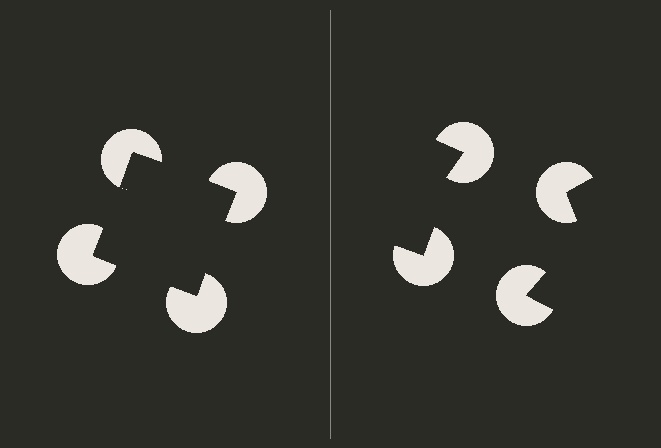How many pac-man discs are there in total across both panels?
8 — 4 on each side.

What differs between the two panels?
The pac-man discs are positioned identically on both sides; only the wedge orientations differ. On the left they align to a square; on the right they are misaligned.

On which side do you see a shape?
An illusory square appears on the left side. On the right side the wedge cuts are rotated, so no coherent shape forms.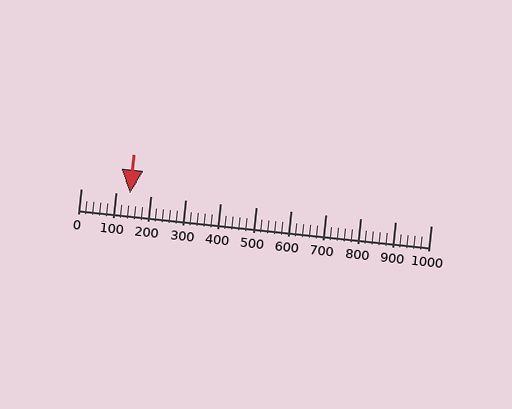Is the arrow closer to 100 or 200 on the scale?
The arrow is closer to 100.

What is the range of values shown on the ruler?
The ruler shows values from 0 to 1000.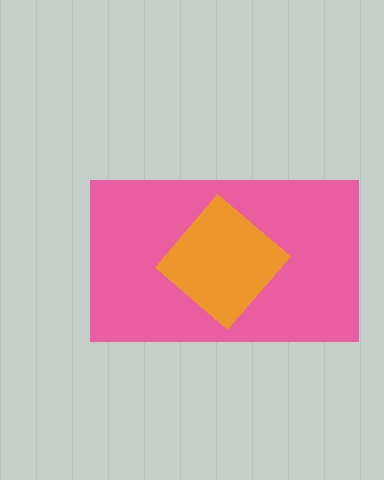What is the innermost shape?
The orange diamond.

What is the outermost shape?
The pink rectangle.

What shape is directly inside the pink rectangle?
The orange diamond.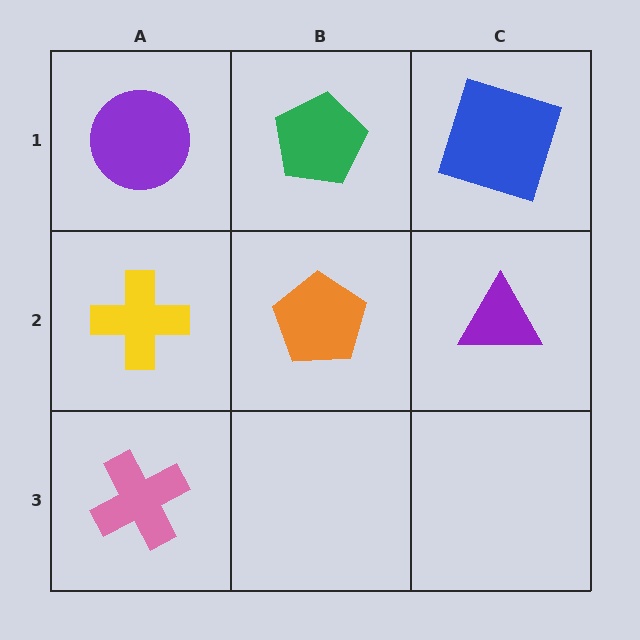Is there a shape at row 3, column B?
No, that cell is empty.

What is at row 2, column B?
An orange pentagon.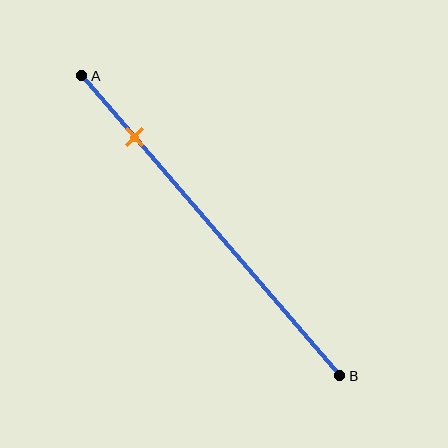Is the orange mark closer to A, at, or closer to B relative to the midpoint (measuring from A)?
The orange mark is closer to point A than the midpoint of segment AB.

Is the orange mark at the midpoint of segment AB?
No, the mark is at about 20% from A, not at the 50% midpoint.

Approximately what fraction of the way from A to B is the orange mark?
The orange mark is approximately 20% of the way from A to B.